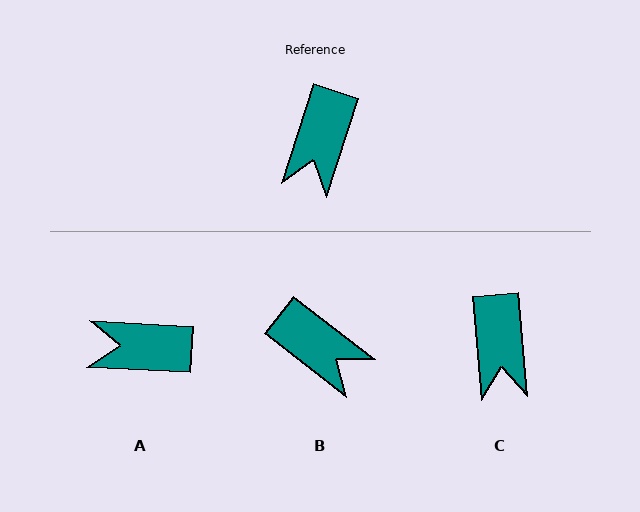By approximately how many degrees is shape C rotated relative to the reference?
Approximately 23 degrees counter-clockwise.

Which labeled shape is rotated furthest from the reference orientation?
A, about 76 degrees away.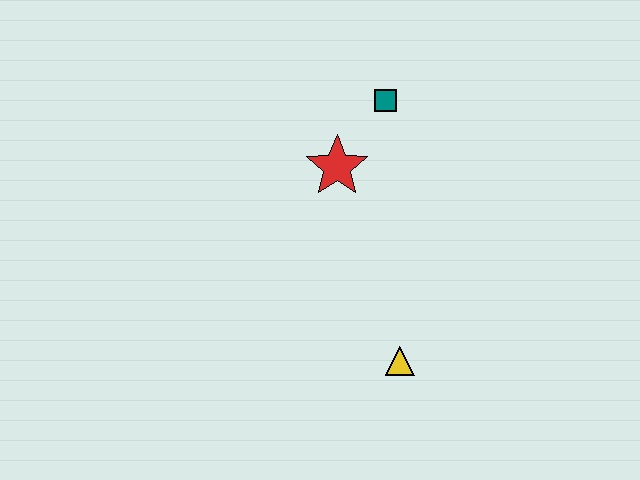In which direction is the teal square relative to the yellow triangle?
The teal square is above the yellow triangle.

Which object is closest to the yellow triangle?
The red star is closest to the yellow triangle.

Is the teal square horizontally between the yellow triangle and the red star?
Yes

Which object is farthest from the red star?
The yellow triangle is farthest from the red star.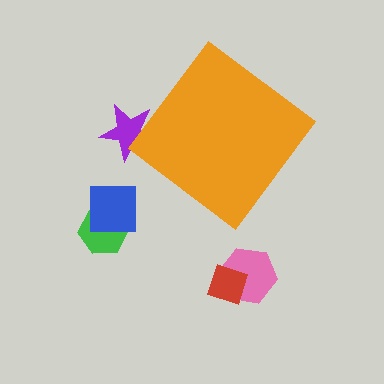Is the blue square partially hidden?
No, the blue square is fully visible.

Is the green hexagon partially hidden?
No, the green hexagon is fully visible.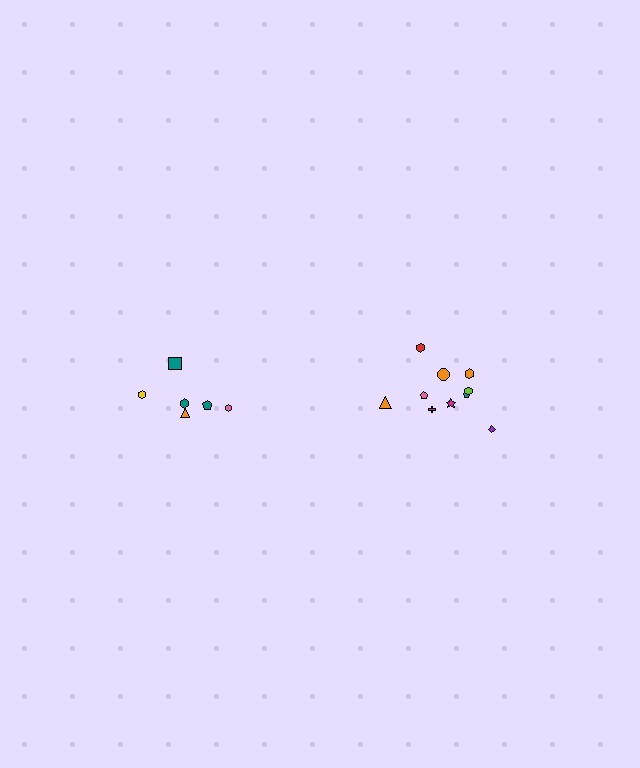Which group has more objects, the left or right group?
The right group.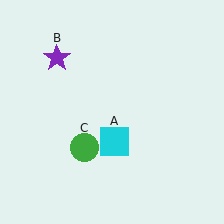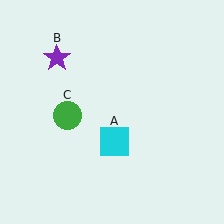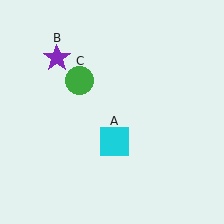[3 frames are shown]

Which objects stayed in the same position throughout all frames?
Cyan square (object A) and purple star (object B) remained stationary.